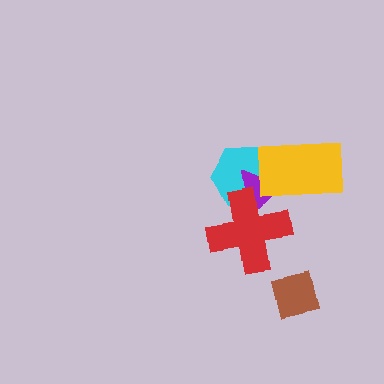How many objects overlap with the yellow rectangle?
2 objects overlap with the yellow rectangle.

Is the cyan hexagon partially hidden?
Yes, it is partially covered by another shape.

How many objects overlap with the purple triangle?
3 objects overlap with the purple triangle.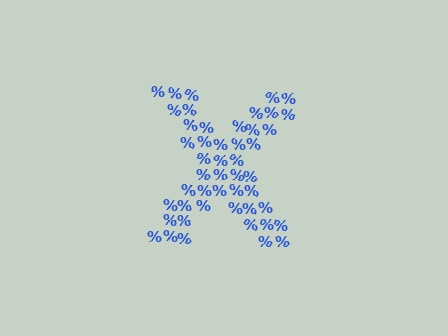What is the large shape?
The large shape is the letter X.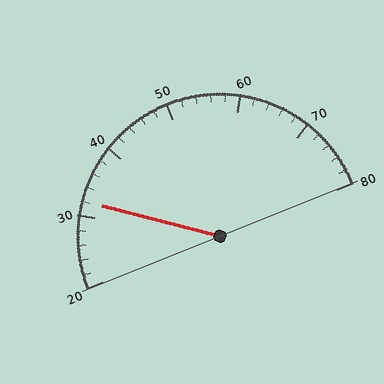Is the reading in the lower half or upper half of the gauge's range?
The reading is in the lower half of the range (20 to 80).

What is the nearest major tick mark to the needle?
The nearest major tick mark is 30.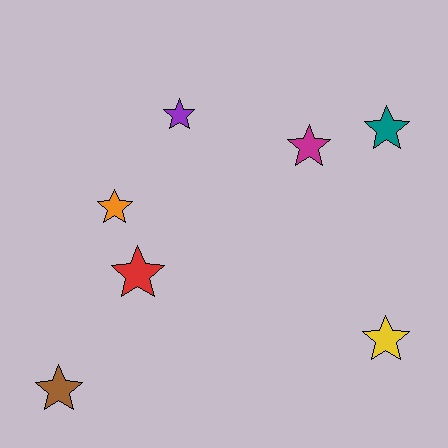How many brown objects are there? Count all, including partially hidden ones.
There is 1 brown object.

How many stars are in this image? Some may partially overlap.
There are 7 stars.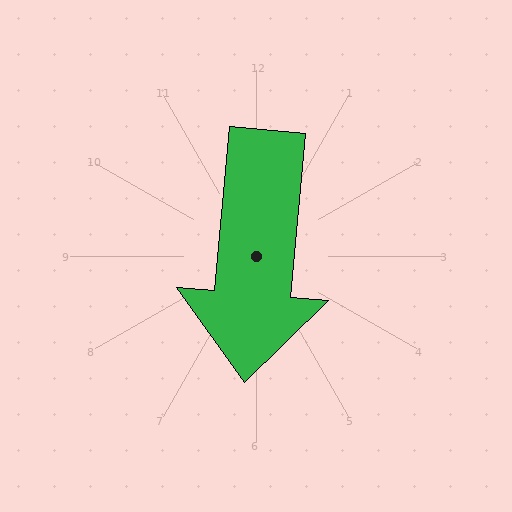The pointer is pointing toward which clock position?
Roughly 6 o'clock.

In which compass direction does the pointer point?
South.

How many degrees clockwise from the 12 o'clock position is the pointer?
Approximately 185 degrees.